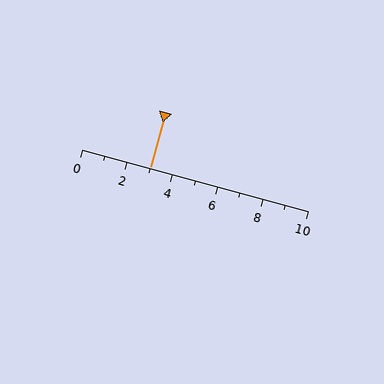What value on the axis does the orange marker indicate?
The marker indicates approximately 3.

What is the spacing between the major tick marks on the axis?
The major ticks are spaced 2 apart.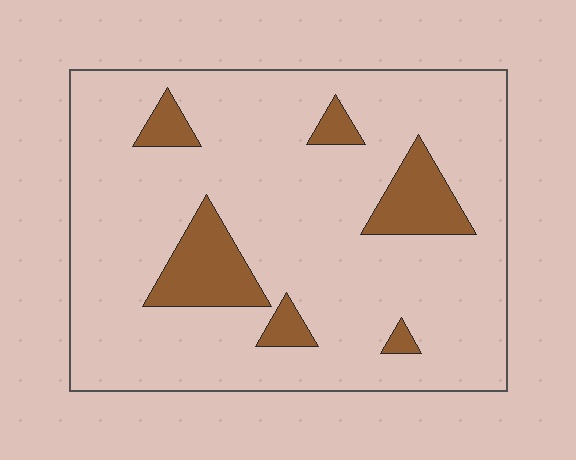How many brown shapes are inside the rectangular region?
6.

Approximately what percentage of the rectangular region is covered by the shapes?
Approximately 15%.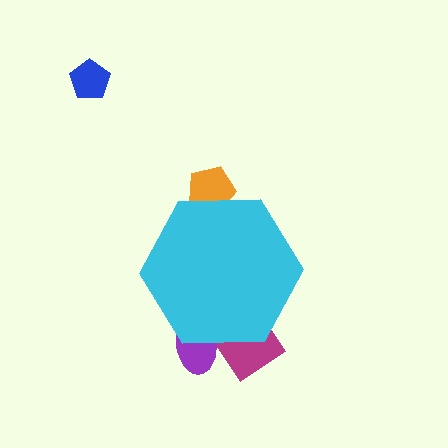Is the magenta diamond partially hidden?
Yes, the magenta diamond is partially hidden behind the cyan hexagon.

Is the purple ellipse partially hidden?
Yes, the purple ellipse is partially hidden behind the cyan hexagon.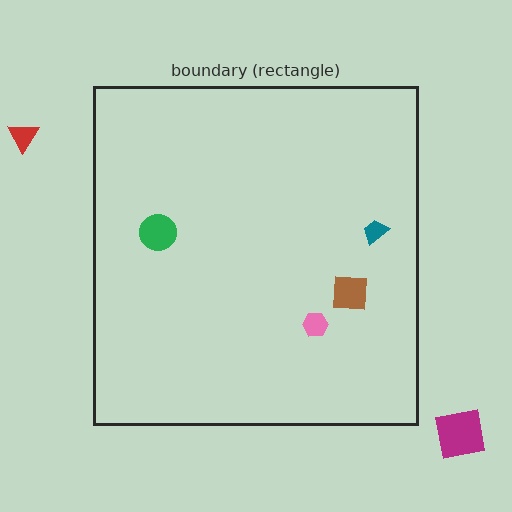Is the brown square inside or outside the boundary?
Inside.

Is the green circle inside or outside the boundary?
Inside.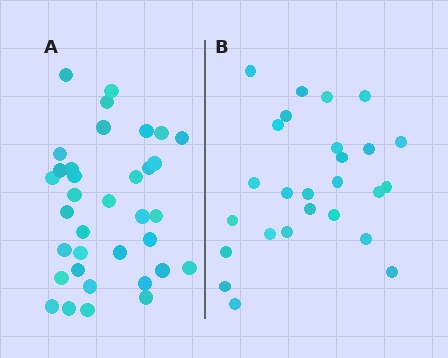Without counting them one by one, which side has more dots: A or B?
Region A (the left region) has more dots.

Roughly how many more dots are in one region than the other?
Region A has roughly 8 or so more dots than region B.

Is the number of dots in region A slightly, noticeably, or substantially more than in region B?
Region A has noticeably more, but not dramatically so. The ratio is roughly 1.3 to 1.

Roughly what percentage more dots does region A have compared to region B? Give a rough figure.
About 35% more.